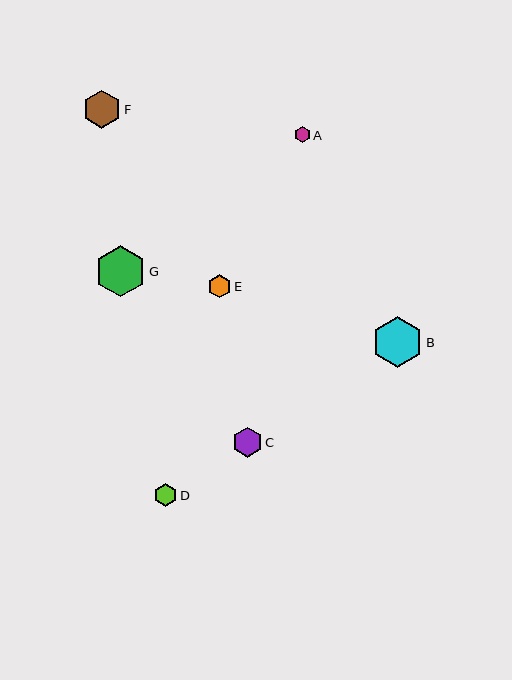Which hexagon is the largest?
Hexagon G is the largest with a size of approximately 51 pixels.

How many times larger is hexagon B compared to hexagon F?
Hexagon B is approximately 1.3 times the size of hexagon F.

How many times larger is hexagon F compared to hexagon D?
Hexagon F is approximately 1.7 times the size of hexagon D.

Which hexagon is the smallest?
Hexagon A is the smallest with a size of approximately 16 pixels.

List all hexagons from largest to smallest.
From largest to smallest: G, B, F, C, E, D, A.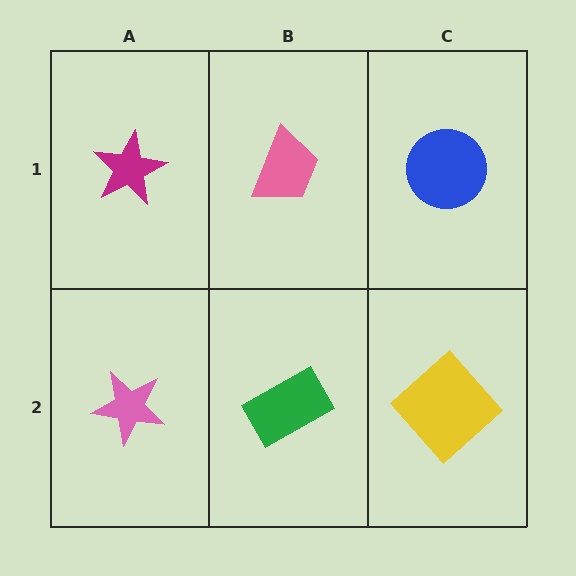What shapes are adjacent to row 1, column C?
A yellow diamond (row 2, column C), a pink trapezoid (row 1, column B).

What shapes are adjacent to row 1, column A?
A pink star (row 2, column A), a pink trapezoid (row 1, column B).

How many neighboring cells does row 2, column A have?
2.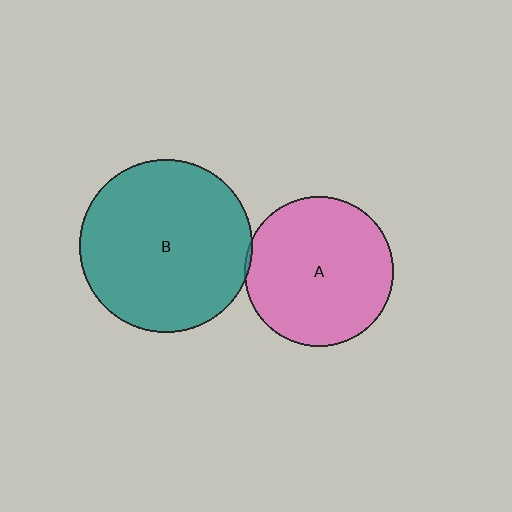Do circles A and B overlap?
Yes.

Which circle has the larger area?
Circle B (teal).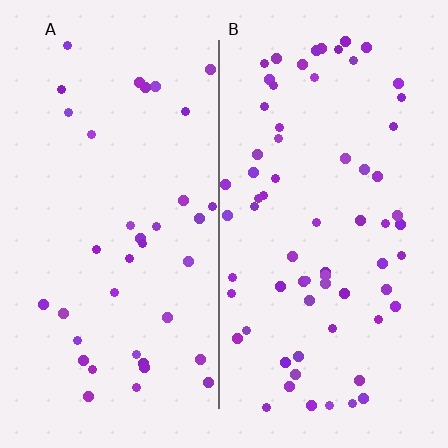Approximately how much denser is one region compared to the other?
Approximately 1.8× — region B over region A.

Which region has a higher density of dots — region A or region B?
B (the right).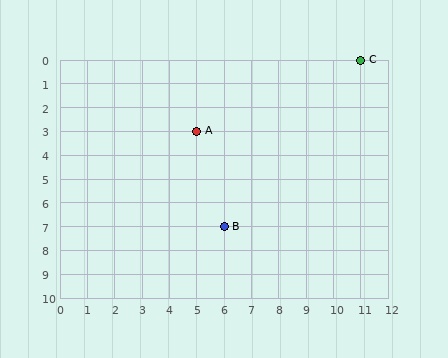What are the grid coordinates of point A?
Point A is at grid coordinates (5, 3).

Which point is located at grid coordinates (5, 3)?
Point A is at (5, 3).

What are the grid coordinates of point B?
Point B is at grid coordinates (6, 7).